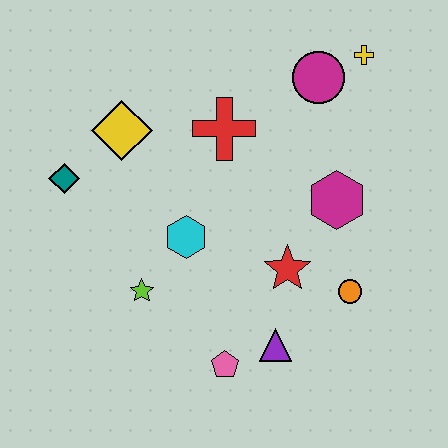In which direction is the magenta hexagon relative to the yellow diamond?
The magenta hexagon is to the right of the yellow diamond.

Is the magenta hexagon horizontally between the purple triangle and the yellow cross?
Yes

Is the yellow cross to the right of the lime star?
Yes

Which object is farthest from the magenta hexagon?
The teal diamond is farthest from the magenta hexagon.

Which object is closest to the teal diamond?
The yellow diamond is closest to the teal diamond.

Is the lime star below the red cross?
Yes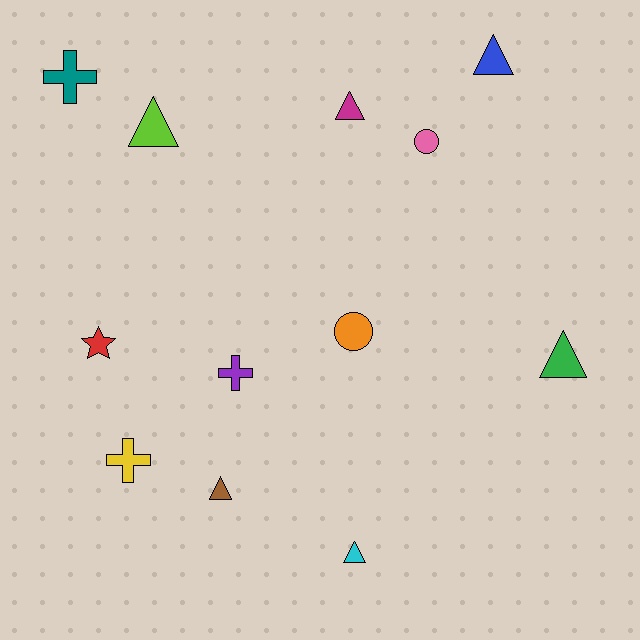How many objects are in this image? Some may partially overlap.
There are 12 objects.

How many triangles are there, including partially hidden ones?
There are 6 triangles.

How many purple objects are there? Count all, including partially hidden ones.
There is 1 purple object.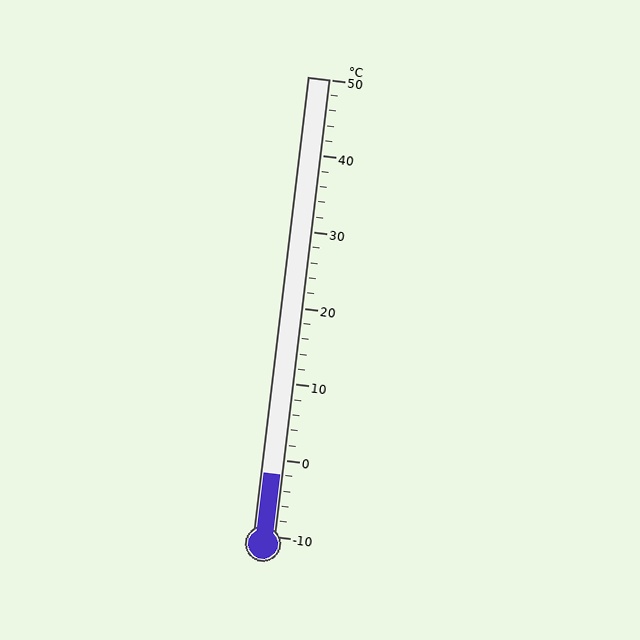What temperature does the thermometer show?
The thermometer shows approximately -2°C.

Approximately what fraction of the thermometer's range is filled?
The thermometer is filled to approximately 15% of its range.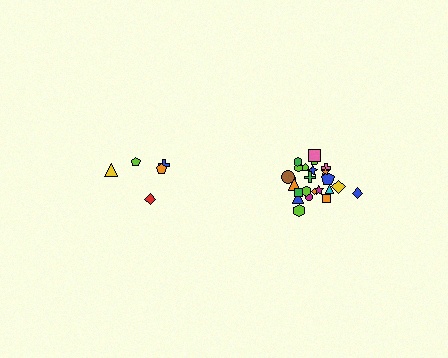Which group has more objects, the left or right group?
The right group.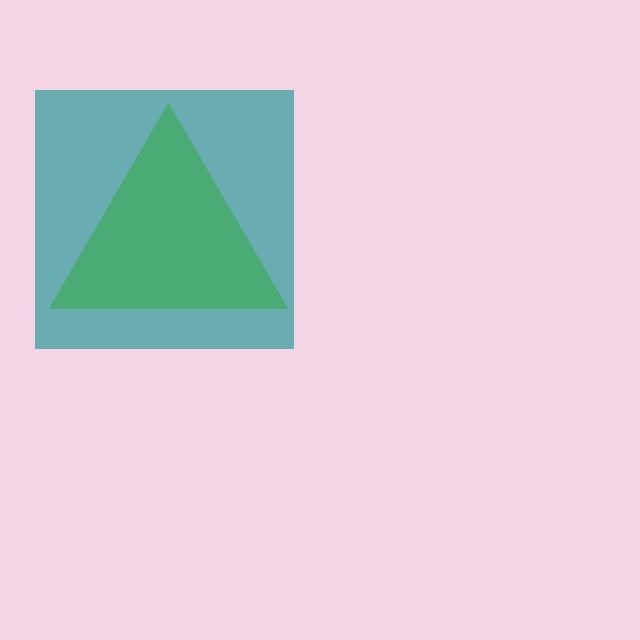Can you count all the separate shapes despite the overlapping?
Yes, there are 2 separate shapes.